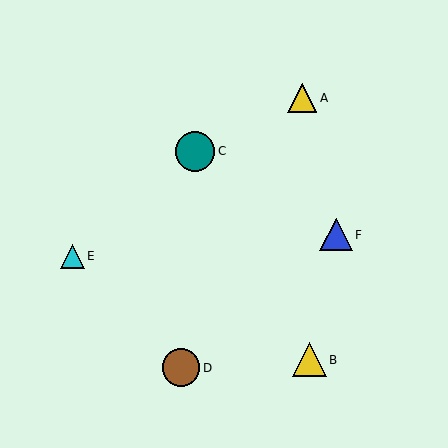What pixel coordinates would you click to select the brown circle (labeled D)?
Click at (181, 368) to select the brown circle D.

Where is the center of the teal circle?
The center of the teal circle is at (195, 151).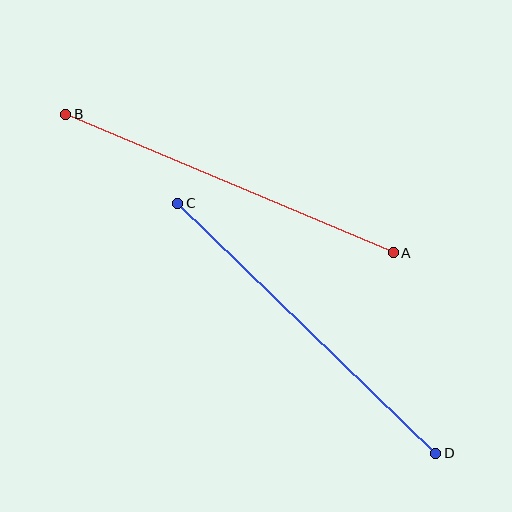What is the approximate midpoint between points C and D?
The midpoint is at approximately (307, 328) pixels.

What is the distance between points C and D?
The distance is approximately 359 pixels.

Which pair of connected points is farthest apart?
Points C and D are farthest apart.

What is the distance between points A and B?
The distance is approximately 355 pixels.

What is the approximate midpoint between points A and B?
The midpoint is at approximately (230, 183) pixels.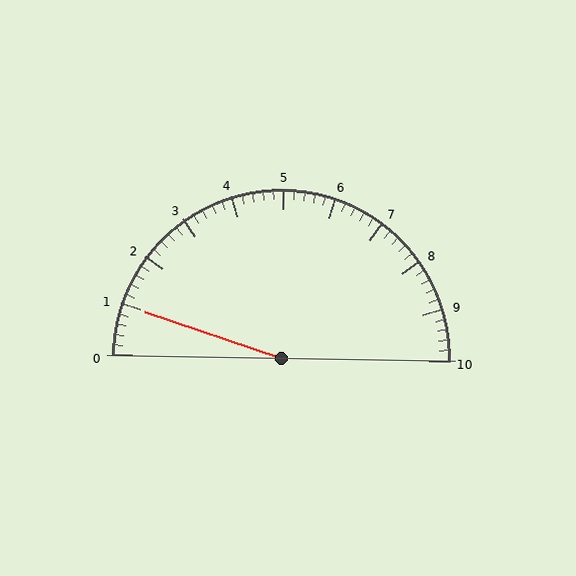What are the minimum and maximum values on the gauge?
The gauge ranges from 0 to 10.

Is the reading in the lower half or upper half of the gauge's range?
The reading is in the lower half of the range (0 to 10).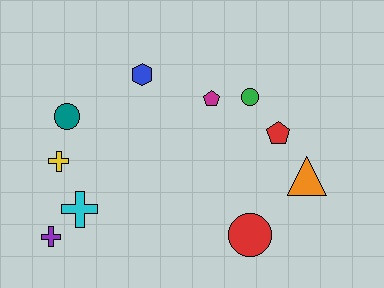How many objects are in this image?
There are 10 objects.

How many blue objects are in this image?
There is 1 blue object.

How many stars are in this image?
There are no stars.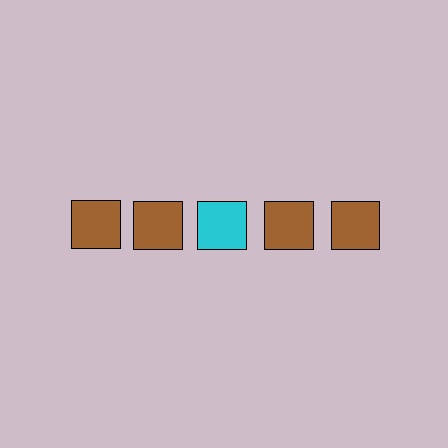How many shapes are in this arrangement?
There are 5 shapes arranged in a grid pattern.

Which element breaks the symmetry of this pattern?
The cyan square in the top row, center column breaks the symmetry. All other shapes are brown squares.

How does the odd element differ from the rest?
It has a different color: cyan instead of brown.